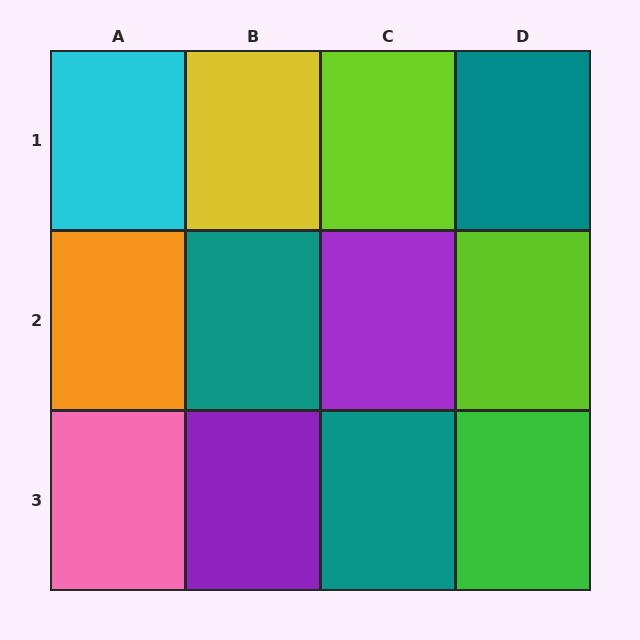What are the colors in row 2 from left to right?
Orange, teal, purple, lime.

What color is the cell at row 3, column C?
Teal.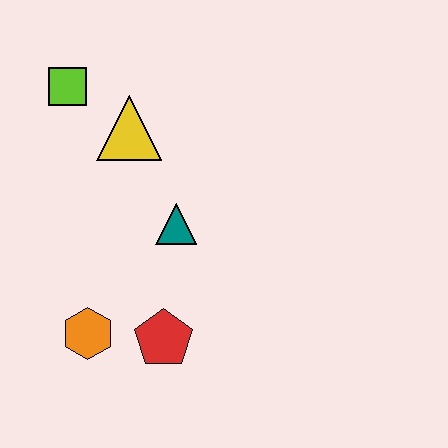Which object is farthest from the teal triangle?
The lime square is farthest from the teal triangle.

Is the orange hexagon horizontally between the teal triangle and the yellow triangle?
No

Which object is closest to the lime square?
The yellow triangle is closest to the lime square.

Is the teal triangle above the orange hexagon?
Yes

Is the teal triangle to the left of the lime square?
No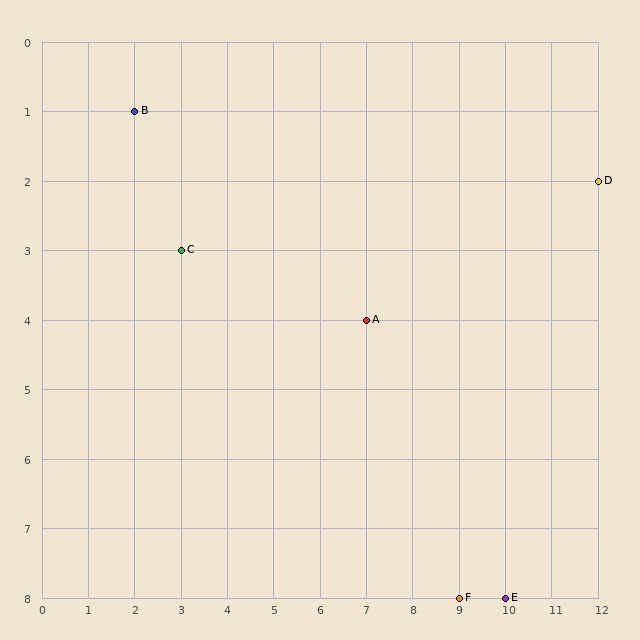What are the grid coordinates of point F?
Point F is at grid coordinates (9, 8).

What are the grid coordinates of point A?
Point A is at grid coordinates (7, 4).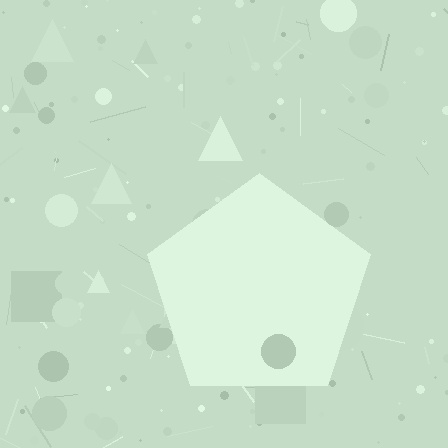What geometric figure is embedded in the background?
A pentagon is embedded in the background.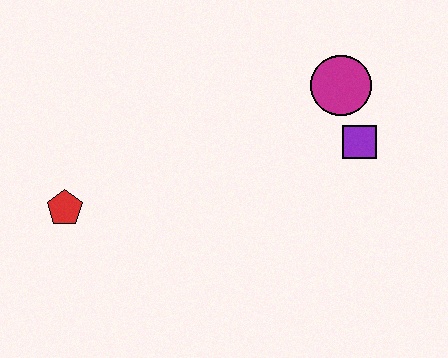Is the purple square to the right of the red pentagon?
Yes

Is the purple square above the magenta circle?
No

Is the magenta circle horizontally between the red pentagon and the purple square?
Yes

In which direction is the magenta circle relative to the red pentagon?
The magenta circle is to the right of the red pentagon.